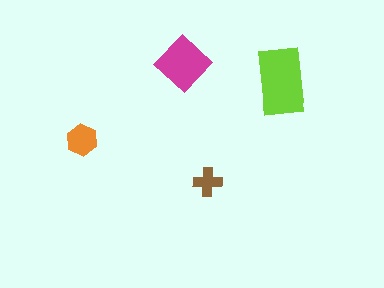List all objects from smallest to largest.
The brown cross, the orange hexagon, the magenta diamond, the lime rectangle.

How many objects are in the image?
There are 4 objects in the image.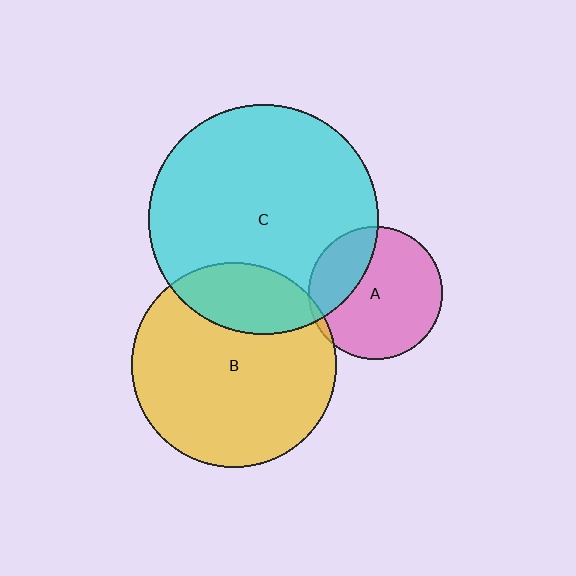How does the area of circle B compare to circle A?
Approximately 2.4 times.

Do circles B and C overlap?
Yes.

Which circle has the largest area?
Circle C (cyan).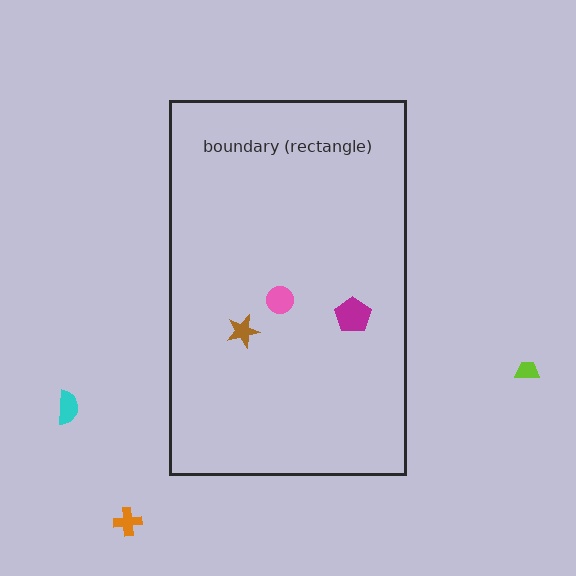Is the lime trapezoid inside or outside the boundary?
Outside.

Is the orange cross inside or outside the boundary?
Outside.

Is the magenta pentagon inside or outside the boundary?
Inside.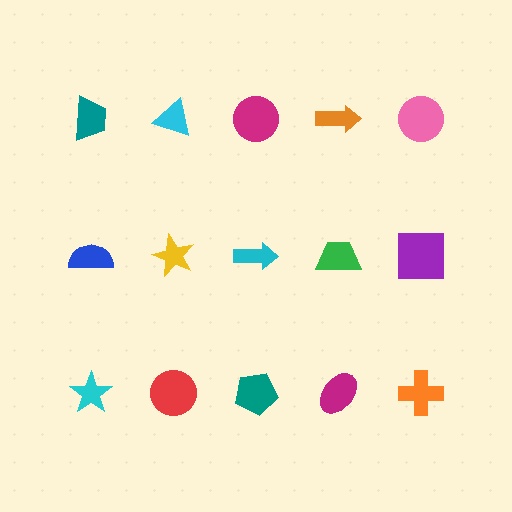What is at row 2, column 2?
A yellow star.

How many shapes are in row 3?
5 shapes.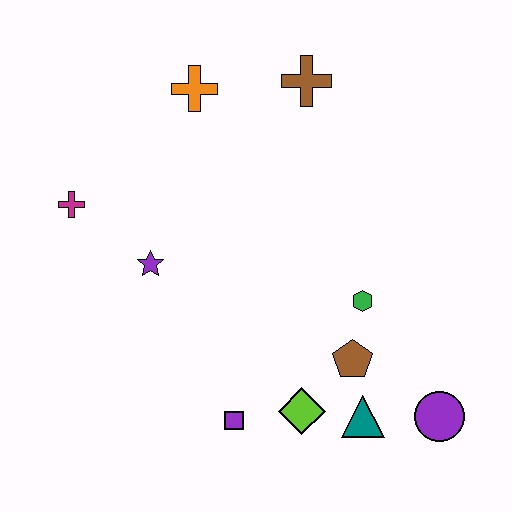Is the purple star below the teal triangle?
No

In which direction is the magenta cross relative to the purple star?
The magenta cross is to the left of the purple star.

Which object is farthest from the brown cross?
The purple circle is farthest from the brown cross.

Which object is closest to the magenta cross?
The purple star is closest to the magenta cross.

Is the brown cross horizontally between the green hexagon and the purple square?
Yes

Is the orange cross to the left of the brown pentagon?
Yes